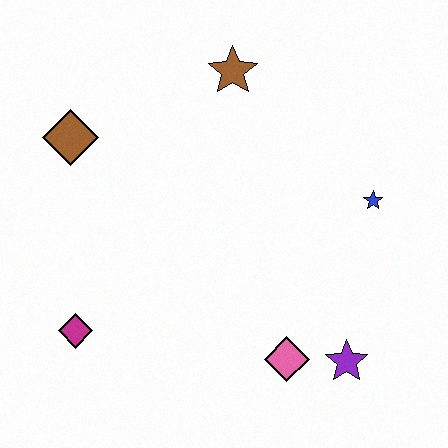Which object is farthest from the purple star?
The brown diamond is farthest from the purple star.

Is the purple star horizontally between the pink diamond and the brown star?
No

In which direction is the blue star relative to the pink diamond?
The blue star is above the pink diamond.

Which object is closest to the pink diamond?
The purple star is closest to the pink diamond.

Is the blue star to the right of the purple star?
Yes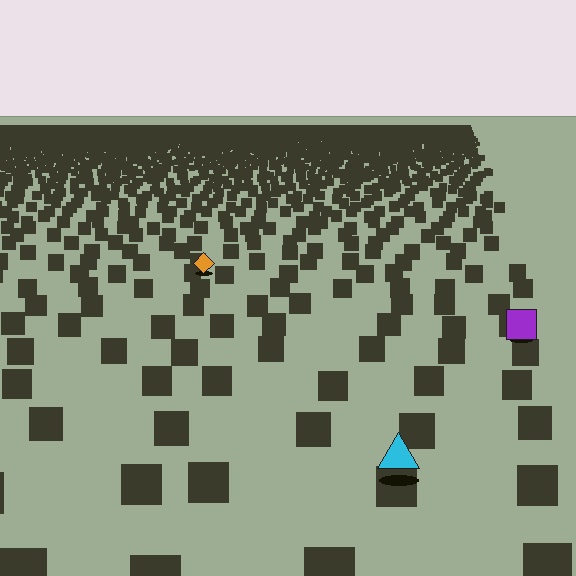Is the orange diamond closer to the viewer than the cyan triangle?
No. The cyan triangle is closer — you can tell from the texture gradient: the ground texture is coarser near it.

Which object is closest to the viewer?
The cyan triangle is closest. The texture marks near it are larger and more spread out.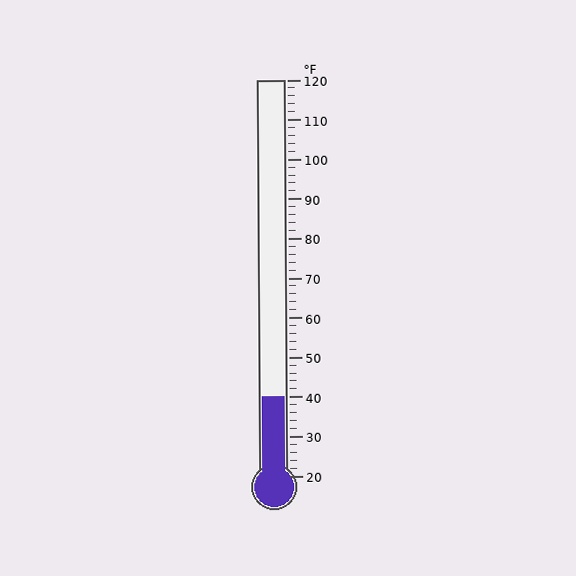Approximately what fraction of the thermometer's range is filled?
The thermometer is filled to approximately 20% of its range.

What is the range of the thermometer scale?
The thermometer scale ranges from 20°F to 120°F.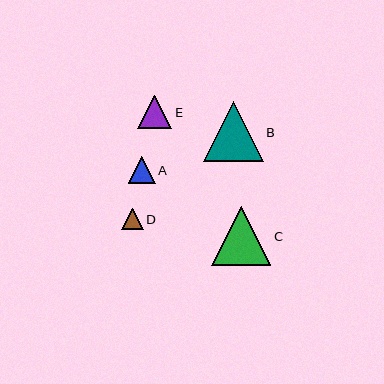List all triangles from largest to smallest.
From largest to smallest: B, C, E, A, D.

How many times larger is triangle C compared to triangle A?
Triangle C is approximately 2.2 times the size of triangle A.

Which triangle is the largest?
Triangle B is the largest with a size of approximately 60 pixels.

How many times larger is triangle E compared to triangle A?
Triangle E is approximately 1.2 times the size of triangle A.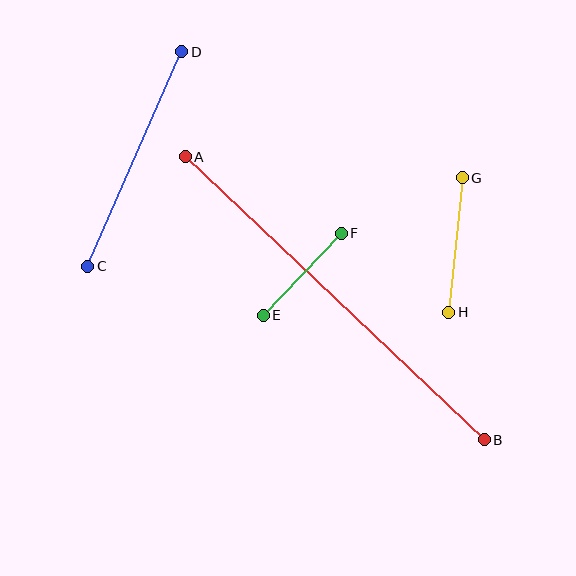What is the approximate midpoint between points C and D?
The midpoint is at approximately (135, 159) pixels.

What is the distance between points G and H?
The distance is approximately 135 pixels.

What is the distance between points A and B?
The distance is approximately 412 pixels.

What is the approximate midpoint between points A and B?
The midpoint is at approximately (335, 298) pixels.